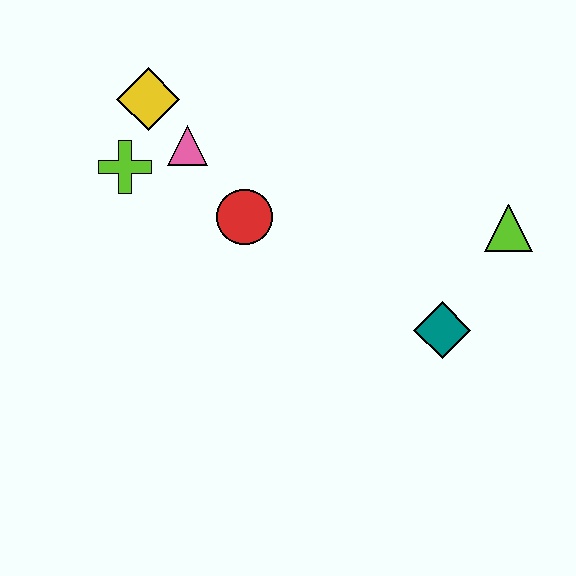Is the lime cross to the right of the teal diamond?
No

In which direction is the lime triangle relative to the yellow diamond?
The lime triangle is to the right of the yellow diamond.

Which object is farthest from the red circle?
The lime triangle is farthest from the red circle.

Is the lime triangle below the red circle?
Yes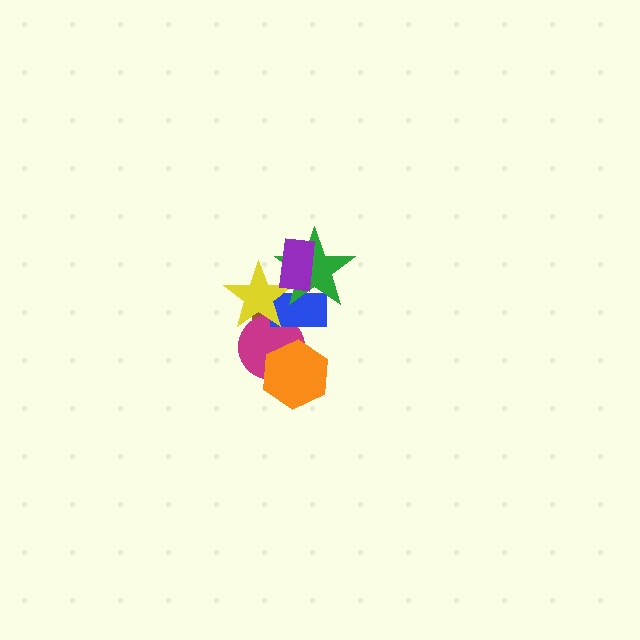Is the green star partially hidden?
Yes, it is partially covered by another shape.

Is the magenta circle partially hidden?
Yes, it is partially covered by another shape.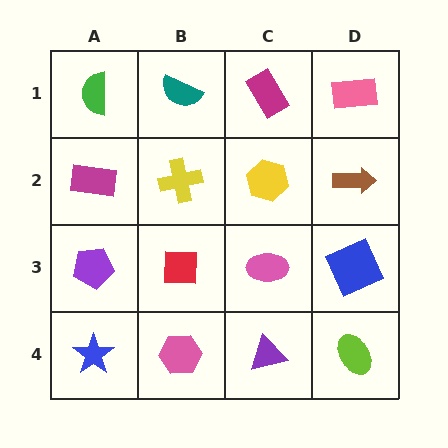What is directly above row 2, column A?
A green semicircle.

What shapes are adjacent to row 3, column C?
A yellow hexagon (row 2, column C), a purple triangle (row 4, column C), a red square (row 3, column B), a blue square (row 3, column D).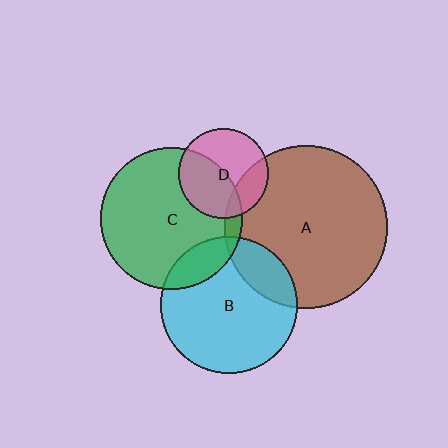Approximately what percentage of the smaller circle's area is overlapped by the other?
Approximately 45%.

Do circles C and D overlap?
Yes.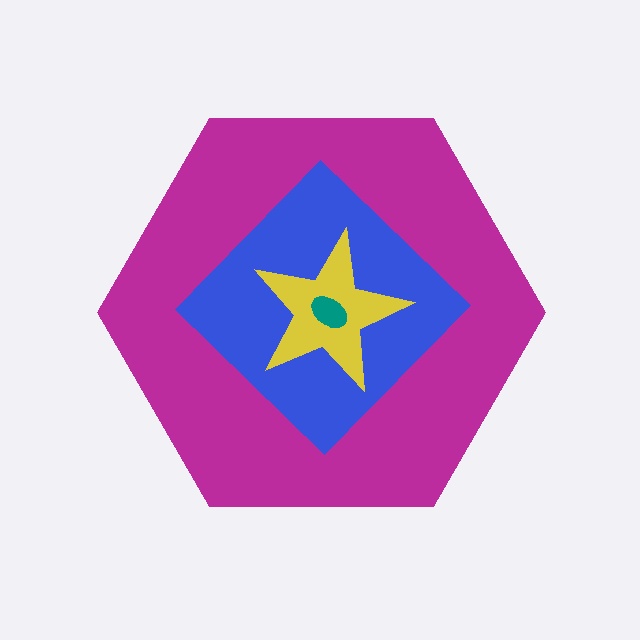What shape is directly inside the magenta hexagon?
The blue diamond.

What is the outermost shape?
The magenta hexagon.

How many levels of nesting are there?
4.